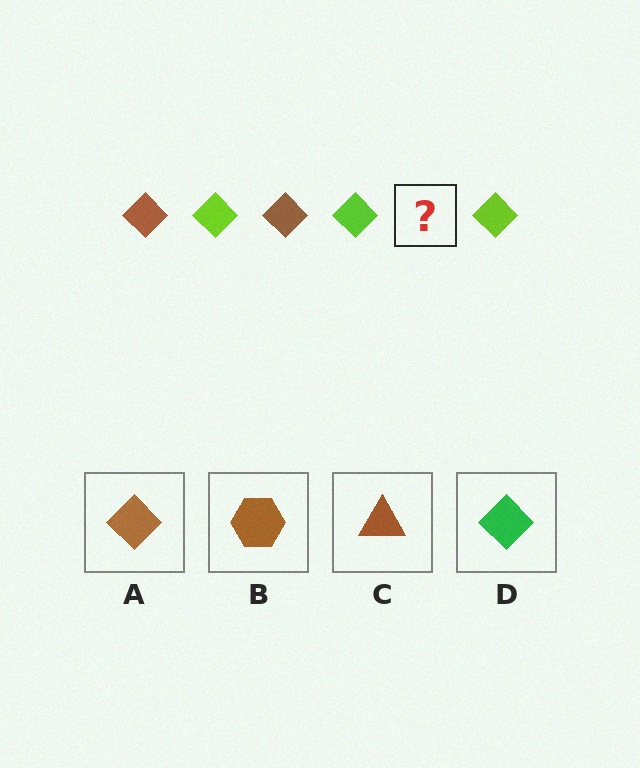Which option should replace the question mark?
Option A.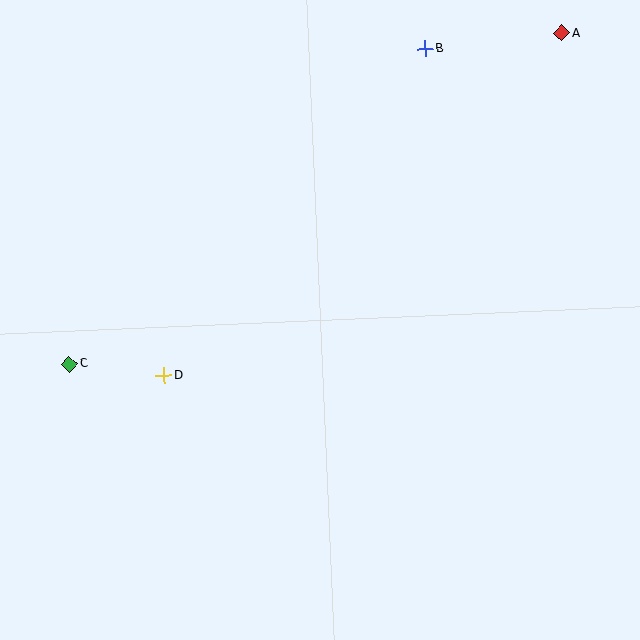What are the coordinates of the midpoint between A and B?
The midpoint between A and B is at (493, 41).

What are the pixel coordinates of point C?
Point C is at (70, 364).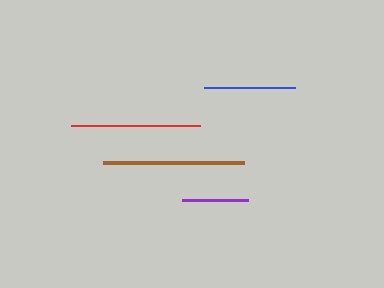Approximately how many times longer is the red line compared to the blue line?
The red line is approximately 1.4 times the length of the blue line.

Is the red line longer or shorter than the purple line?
The red line is longer than the purple line.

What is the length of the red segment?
The red segment is approximately 129 pixels long.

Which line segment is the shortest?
The purple line is the shortest at approximately 66 pixels.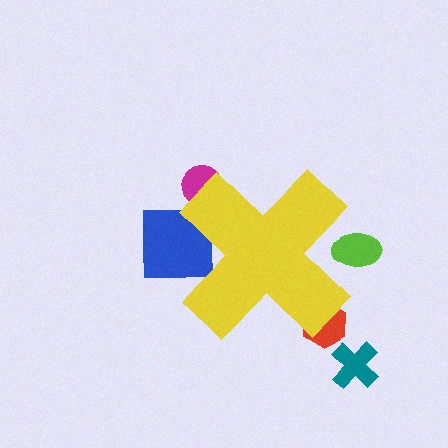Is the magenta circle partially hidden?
Yes, the magenta circle is partially hidden behind the yellow cross.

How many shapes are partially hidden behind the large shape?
4 shapes are partially hidden.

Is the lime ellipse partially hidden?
Yes, the lime ellipse is partially hidden behind the yellow cross.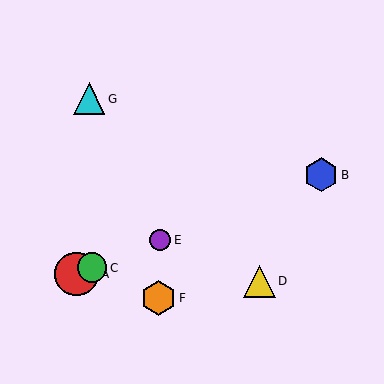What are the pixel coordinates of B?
Object B is at (321, 175).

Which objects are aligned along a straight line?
Objects A, B, C, E are aligned along a straight line.